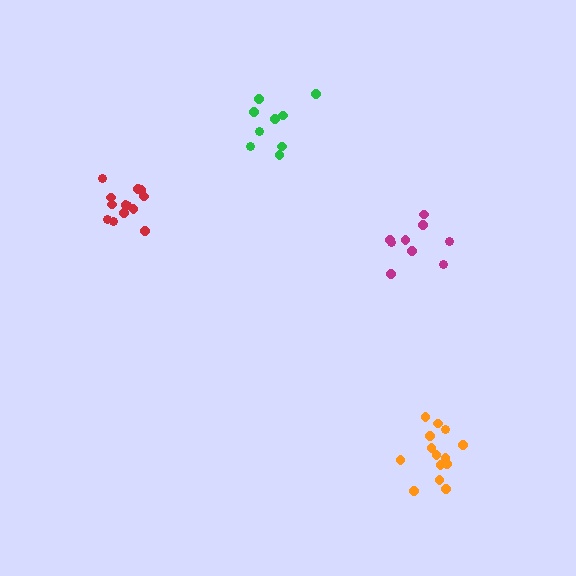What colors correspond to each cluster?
The clusters are colored: magenta, red, orange, green.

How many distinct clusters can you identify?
There are 4 distinct clusters.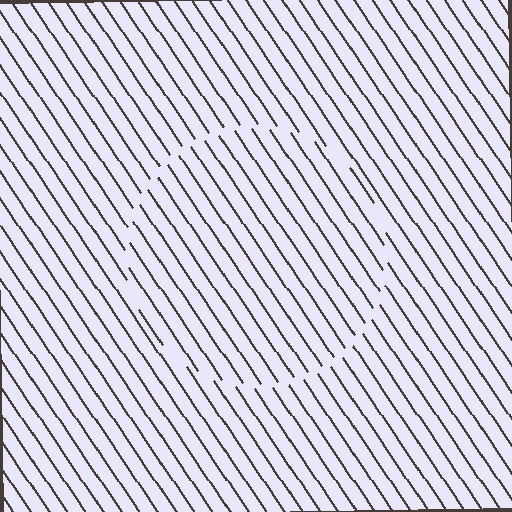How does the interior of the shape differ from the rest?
The interior of the shape contains the same grating, shifted by half a period — the contour is defined by the phase discontinuity where line-ends from the inner and outer gratings abut.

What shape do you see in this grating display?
An illusory circle. The interior of the shape contains the same grating, shifted by half a period — the contour is defined by the phase discontinuity where line-ends from the inner and outer gratings abut.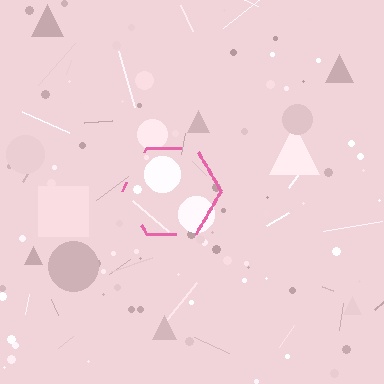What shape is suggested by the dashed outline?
The dashed outline suggests a hexagon.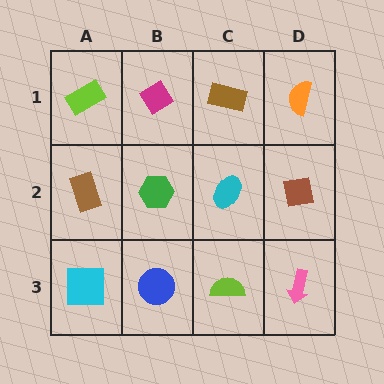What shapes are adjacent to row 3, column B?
A green hexagon (row 2, column B), a cyan square (row 3, column A), a lime semicircle (row 3, column C).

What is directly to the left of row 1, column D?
A brown rectangle.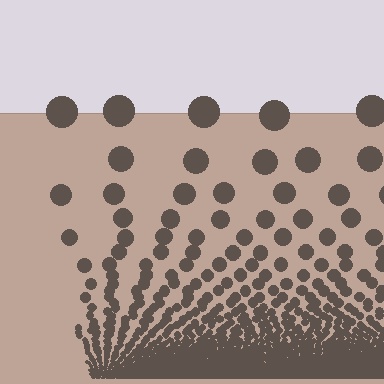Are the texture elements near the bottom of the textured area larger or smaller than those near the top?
Smaller. The gradient is inverted — elements near the bottom are smaller and denser.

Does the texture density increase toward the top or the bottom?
Density increases toward the bottom.